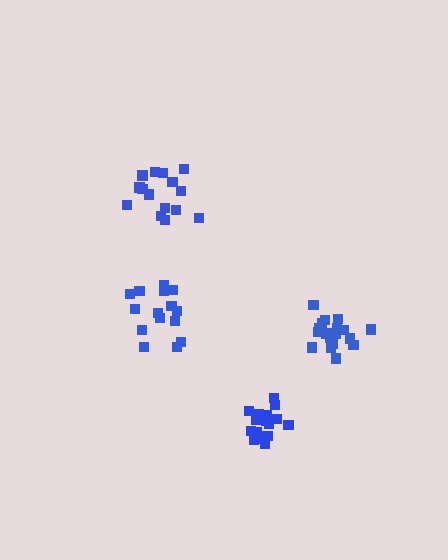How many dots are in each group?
Group 1: 15 dots, Group 2: 21 dots, Group 3: 15 dots, Group 4: 17 dots (68 total).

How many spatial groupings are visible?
There are 4 spatial groupings.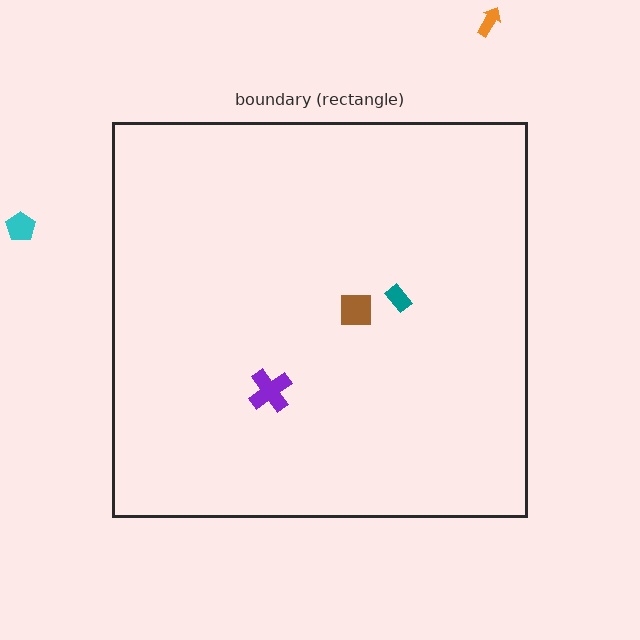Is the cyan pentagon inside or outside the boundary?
Outside.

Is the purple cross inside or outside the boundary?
Inside.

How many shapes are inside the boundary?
3 inside, 2 outside.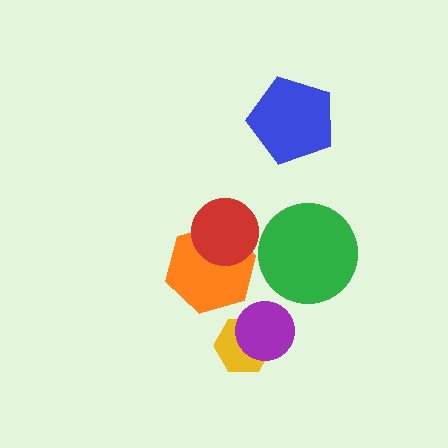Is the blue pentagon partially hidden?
No, no other shape covers it.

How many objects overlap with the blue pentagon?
0 objects overlap with the blue pentagon.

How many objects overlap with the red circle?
1 object overlaps with the red circle.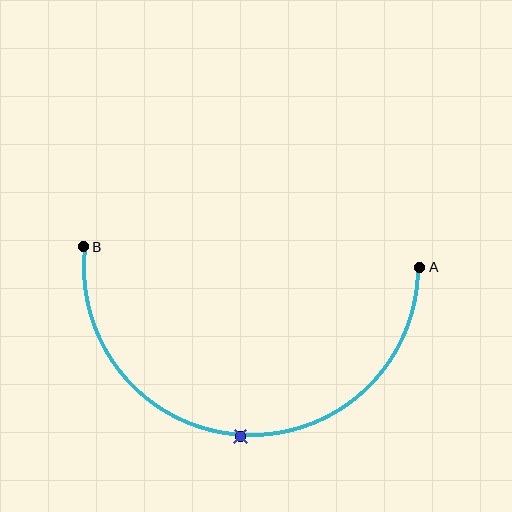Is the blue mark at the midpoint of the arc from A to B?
Yes. The blue mark lies on the arc at equal arc-length from both A and B — it is the arc midpoint.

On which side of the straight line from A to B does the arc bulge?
The arc bulges below the straight line connecting A and B.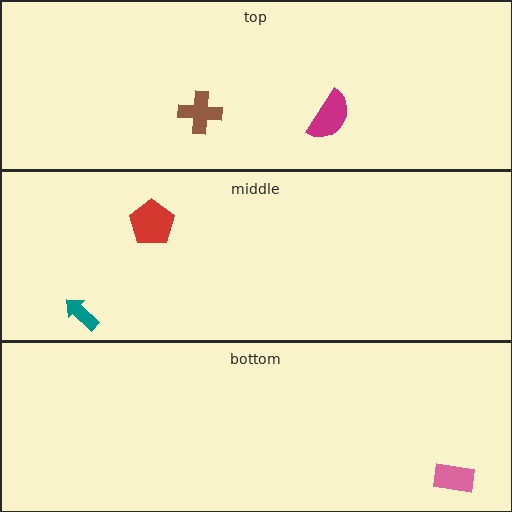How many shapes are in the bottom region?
1.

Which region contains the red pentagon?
The middle region.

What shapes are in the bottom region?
The pink rectangle.